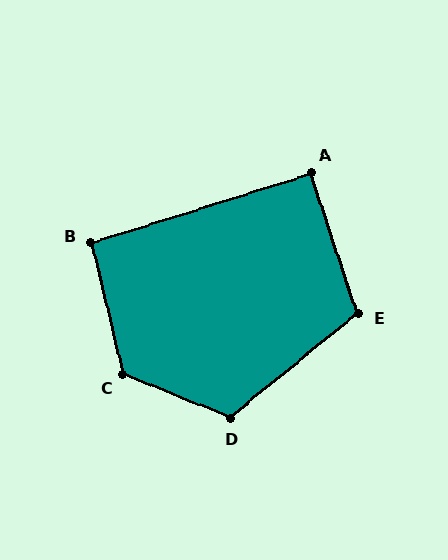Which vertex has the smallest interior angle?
A, at approximately 91 degrees.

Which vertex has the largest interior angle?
C, at approximately 126 degrees.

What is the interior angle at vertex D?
Approximately 119 degrees (obtuse).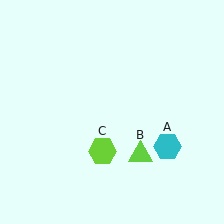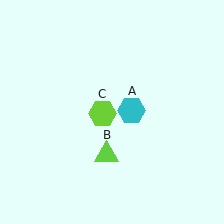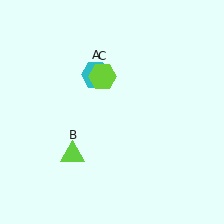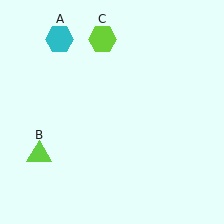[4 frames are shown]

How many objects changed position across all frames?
3 objects changed position: cyan hexagon (object A), lime triangle (object B), lime hexagon (object C).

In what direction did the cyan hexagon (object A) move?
The cyan hexagon (object A) moved up and to the left.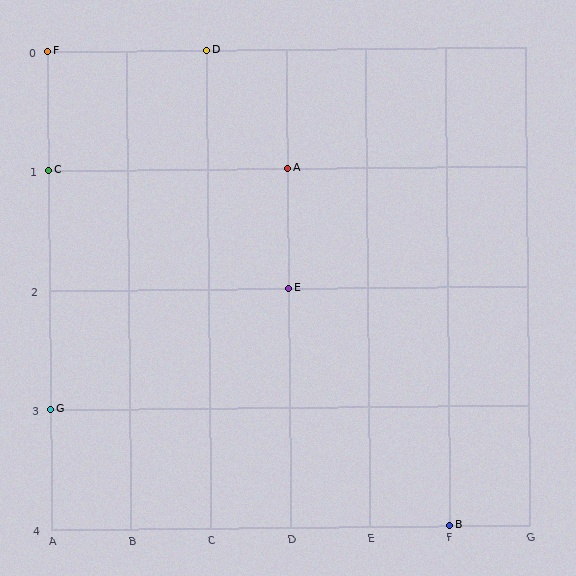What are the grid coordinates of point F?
Point F is at grid coordinates (A, 0).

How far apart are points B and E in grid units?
Points B and E are 2 columns and 2 rows apart (about 2.8 grid units diagonally).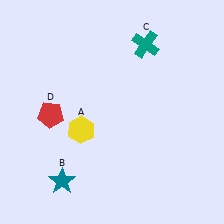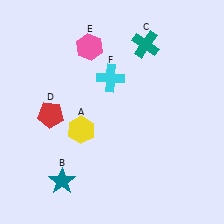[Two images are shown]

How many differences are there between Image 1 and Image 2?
There are 2 differences between the two images.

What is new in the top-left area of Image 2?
A pink hexagon (E) was added in the top-left area of Image 2.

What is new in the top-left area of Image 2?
A cyan cross (F) was added in the top-left area of Image 2.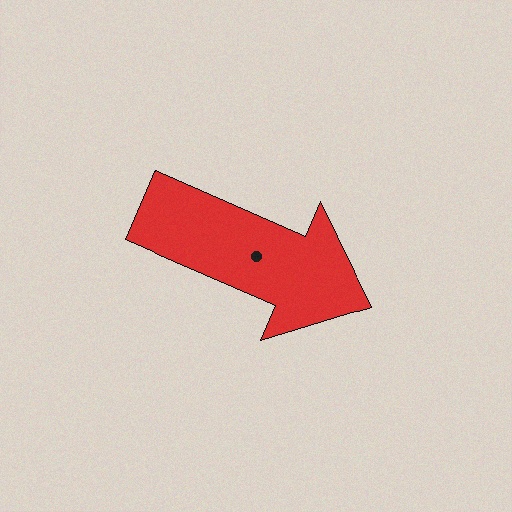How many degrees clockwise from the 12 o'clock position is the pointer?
Approximately 114 degrees.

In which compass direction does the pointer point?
Southeast.